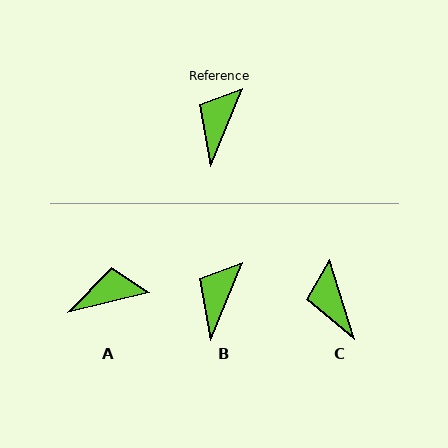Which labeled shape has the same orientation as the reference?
B.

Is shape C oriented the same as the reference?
No, it is off by about 40 degrees.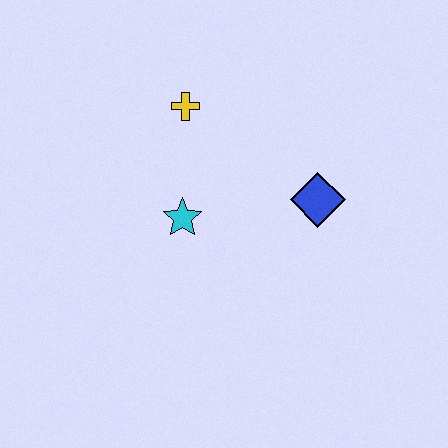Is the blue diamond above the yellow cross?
No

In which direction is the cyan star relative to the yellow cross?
The cyan star is below the yellow cross.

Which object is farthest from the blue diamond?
The yellow cross is farthest from the blue diamond.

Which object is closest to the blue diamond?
The cyan star is closest to the blue diamond.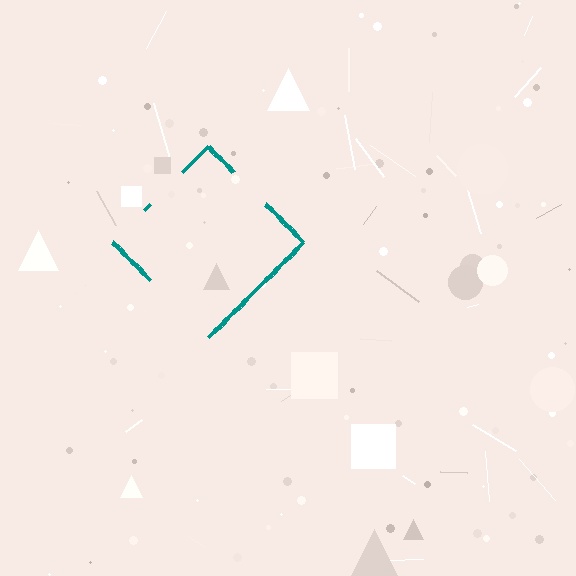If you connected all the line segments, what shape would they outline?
They would outline a diamond.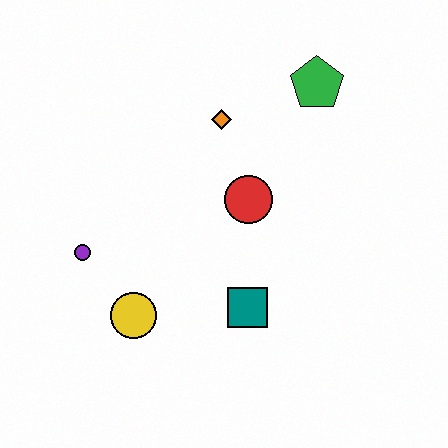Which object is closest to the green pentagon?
The orange diamond is closest to the green pentagon.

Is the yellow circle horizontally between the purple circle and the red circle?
Yes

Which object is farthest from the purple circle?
The green pentagon is farthest from the purple circle.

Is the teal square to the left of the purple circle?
No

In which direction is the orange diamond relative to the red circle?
The orange diamond is above the red circle.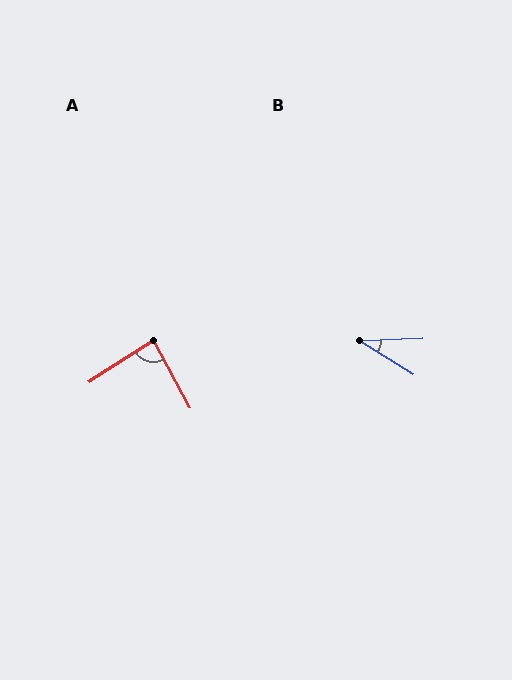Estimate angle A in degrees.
Approximately 86 degrees.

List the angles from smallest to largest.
B (34°), A (86°).